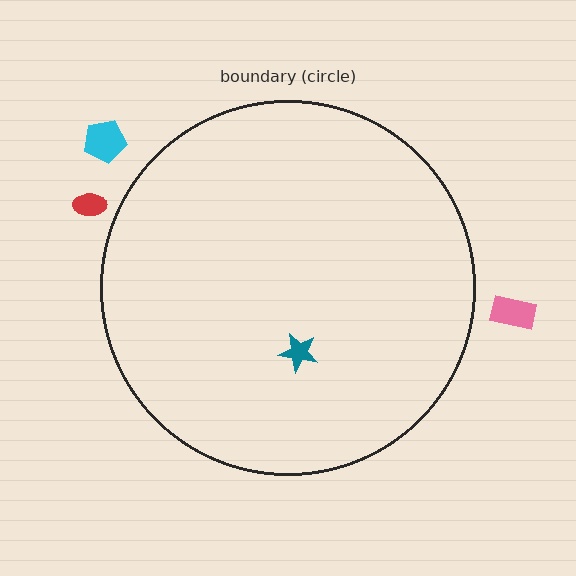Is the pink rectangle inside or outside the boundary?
Outside.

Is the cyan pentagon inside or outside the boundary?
Outside.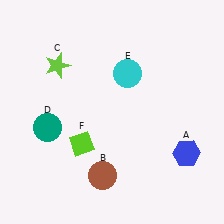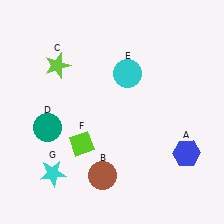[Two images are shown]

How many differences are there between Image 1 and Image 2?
There is 1 difference between the two images.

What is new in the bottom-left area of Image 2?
A cyan star (G) was added in the bottom-left area of Image 2.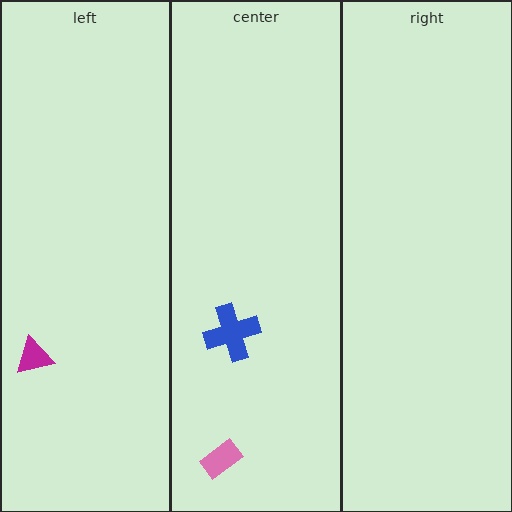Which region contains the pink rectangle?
The center region.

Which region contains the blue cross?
The center region.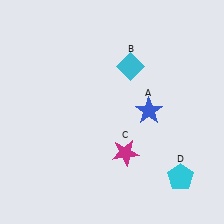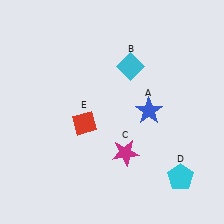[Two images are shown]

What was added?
A red diamond (E) was added in Image 2.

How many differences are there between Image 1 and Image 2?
There is 1 difference between the two images.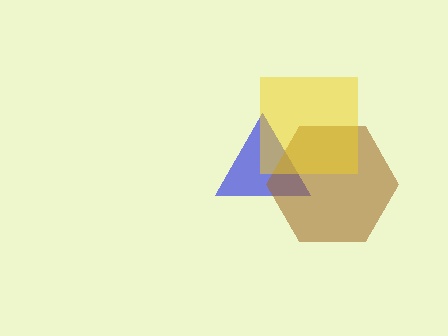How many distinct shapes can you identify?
There are 3 distinct shapes: a blue triangle, a brown hexagon, a yellow square.